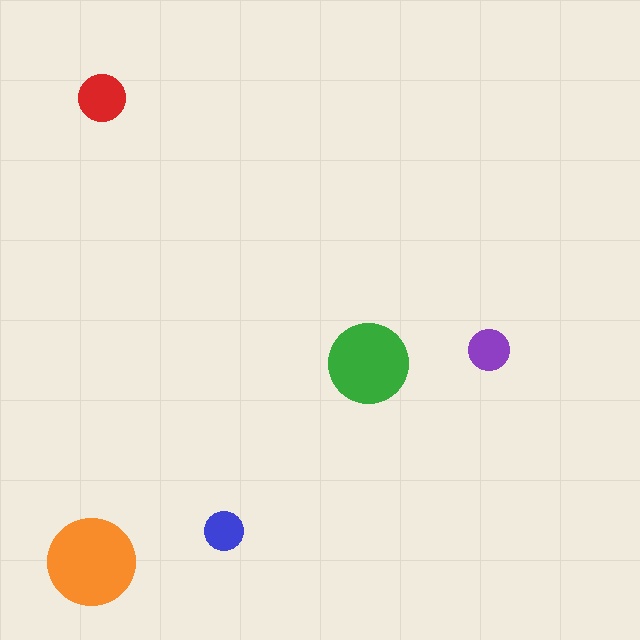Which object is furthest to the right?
The purple circle is rightmost.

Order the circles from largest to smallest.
the orange one, the green one, the red one, the purple one, the blue one.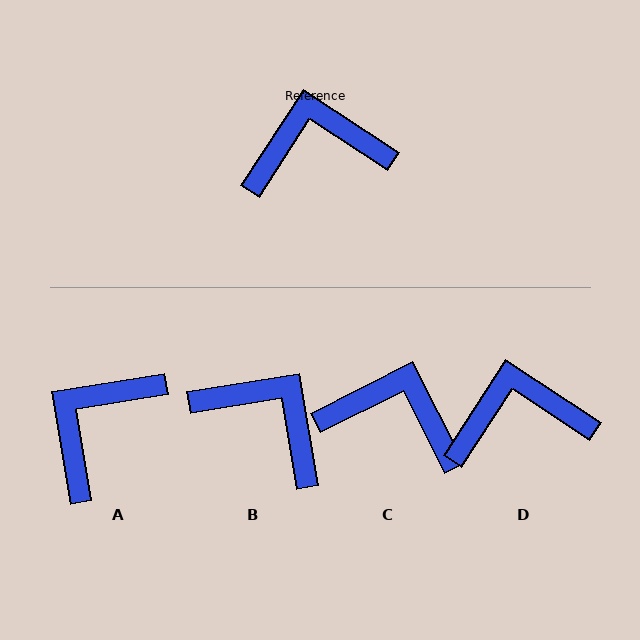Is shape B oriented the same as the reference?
No, it is off by about 48 degrees.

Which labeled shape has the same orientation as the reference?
D.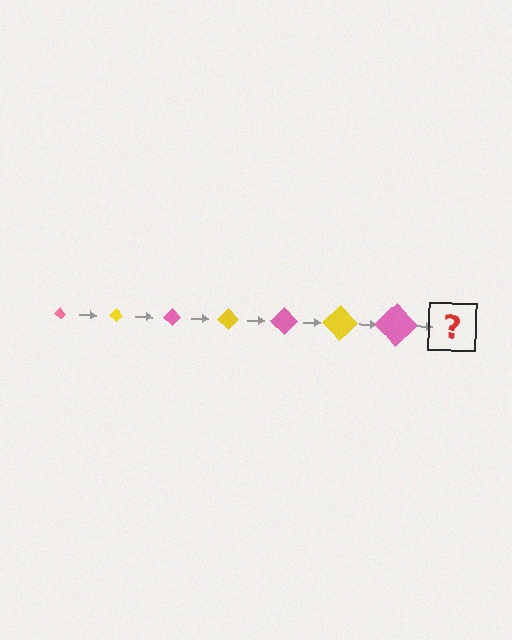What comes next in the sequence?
The next element should be a yellow diamond, larger than the previous one.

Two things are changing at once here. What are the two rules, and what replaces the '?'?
The two rules are that the diamond grows larger each step and the color cycles through pink and yellow. The '?' should be a yellow diamond, larger than the previous one.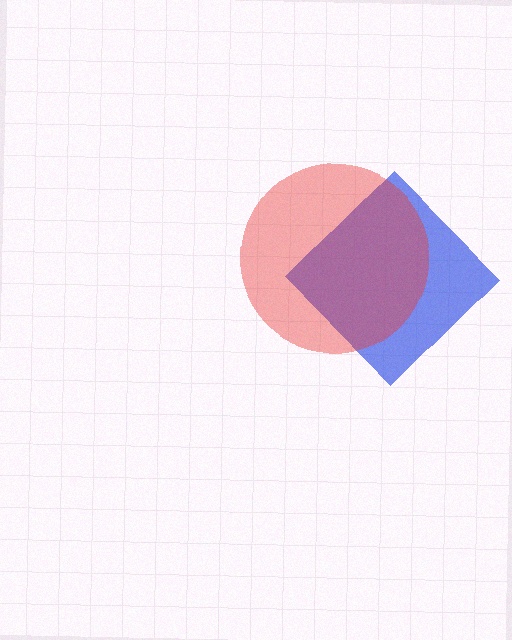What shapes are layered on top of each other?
The layered shapes are: a blue diamond, a red circle.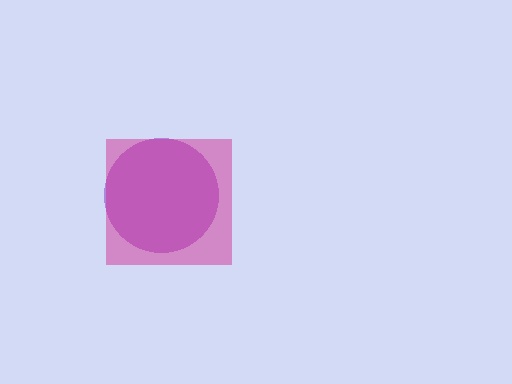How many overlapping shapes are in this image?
There are 2 overlapping shapes in the image.